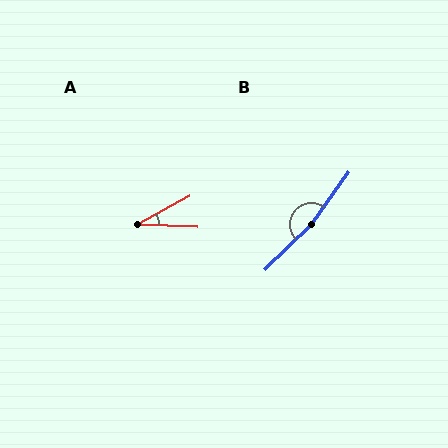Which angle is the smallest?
A, at approximately 31 degrees.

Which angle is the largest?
B, at approximately 170 degrees.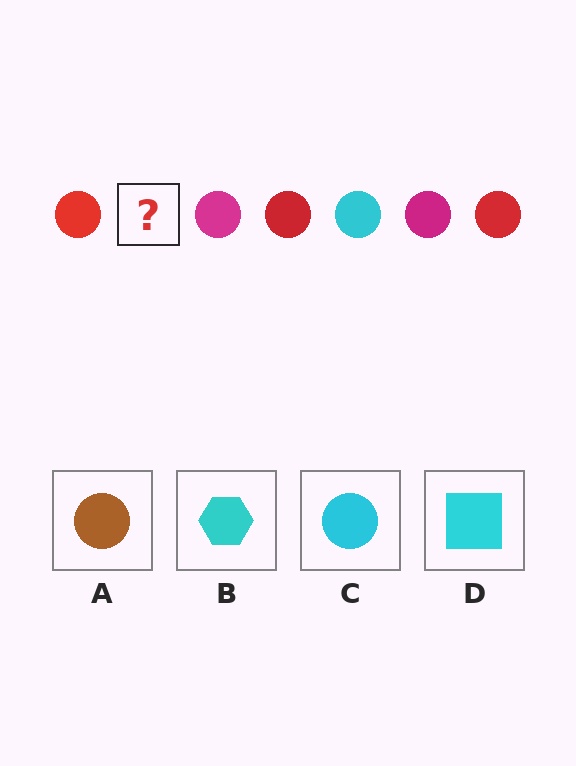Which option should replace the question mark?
Option C.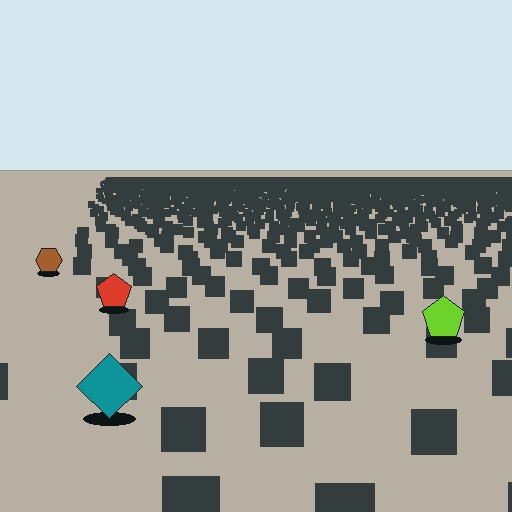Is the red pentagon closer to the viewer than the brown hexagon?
Yes. The red pentagon is closer — you can tell from the texture gradient: the ground texture is coarser near it.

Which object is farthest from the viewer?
The brown hexagon is farthest from the viewer. It appears smaller and the ground texture around it is denser.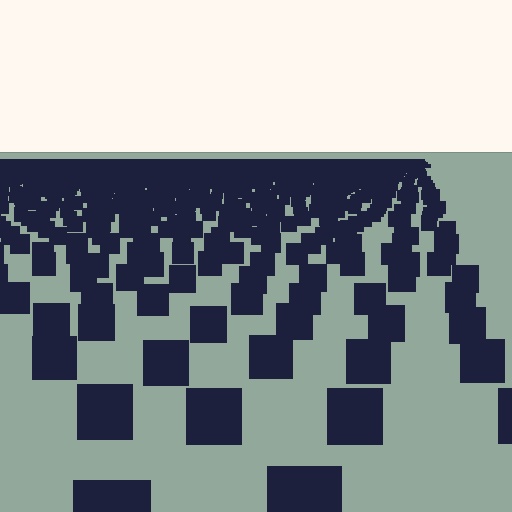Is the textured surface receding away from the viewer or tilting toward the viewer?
The surface is receding away from the viewer. Texture elements get smaller and denser toward the top.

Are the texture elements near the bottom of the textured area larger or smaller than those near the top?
Larger. Near the bottom, elements are closer to the viewer and appear at a bigger on-screen size.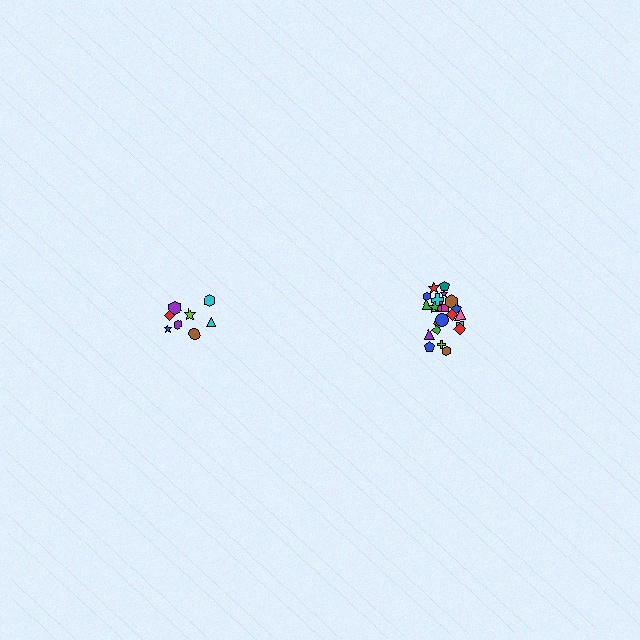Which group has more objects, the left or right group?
The right group.